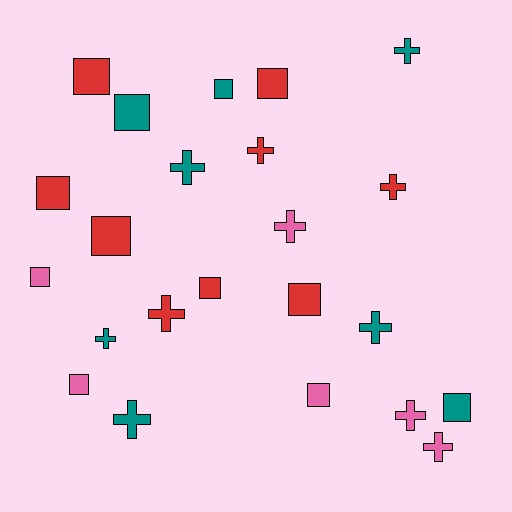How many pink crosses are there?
There are 3 pink crosses.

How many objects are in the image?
There are 23 objects.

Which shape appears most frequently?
Square, with 12 objects.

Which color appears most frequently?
Red, with 9 objects.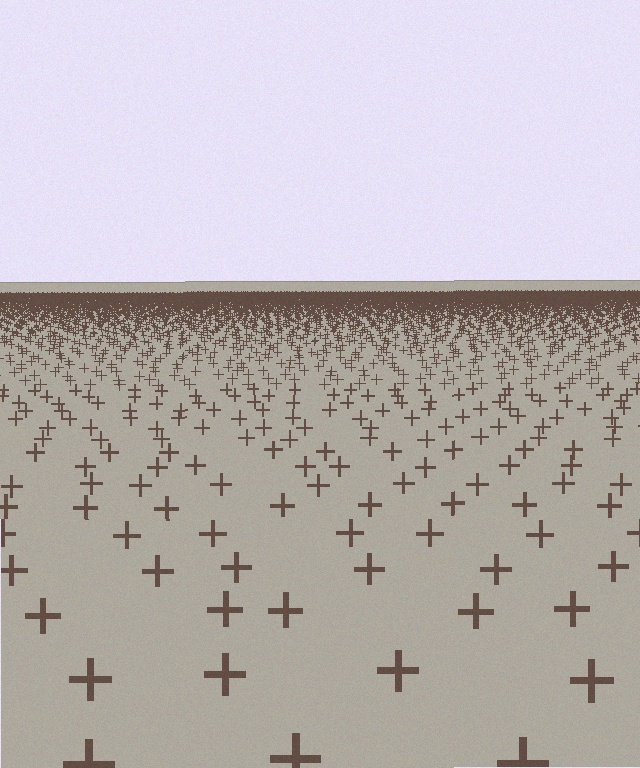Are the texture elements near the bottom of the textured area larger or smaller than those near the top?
Larger. Near the bottom, elements are closer to the viewer and appear at a bigger on-screen size.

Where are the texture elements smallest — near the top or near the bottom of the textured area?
Near the top.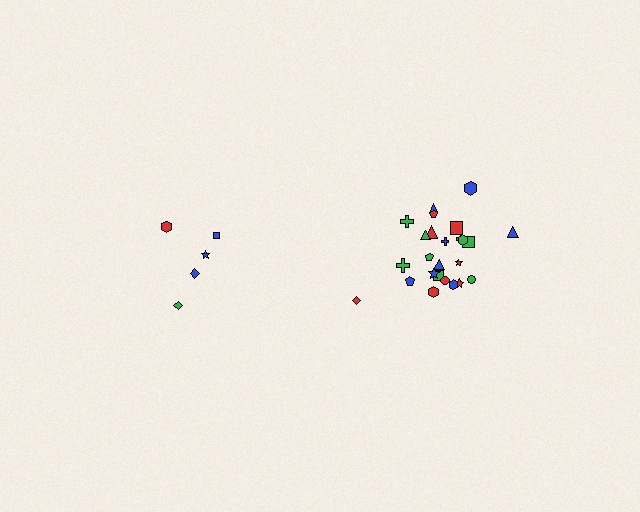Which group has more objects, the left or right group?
The right group.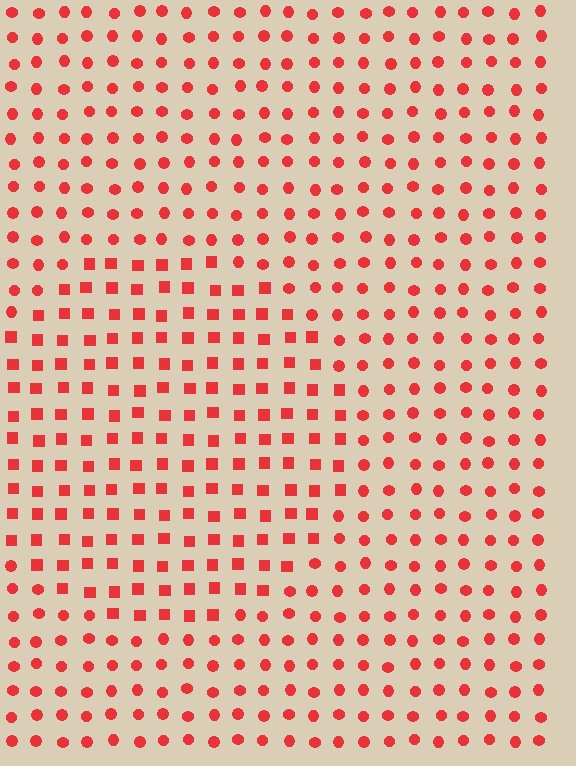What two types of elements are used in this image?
The image uses squares inside the circle region and circles outside it.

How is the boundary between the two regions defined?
The boundary is defined by a change in element shape: squares inside vs. circles outside. All elements share the same color and spacing.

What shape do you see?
I see a circle.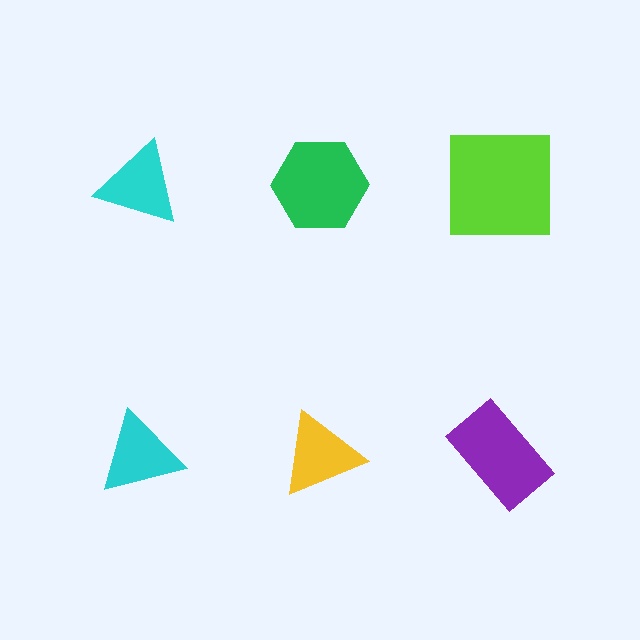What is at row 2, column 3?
A purple rectangle.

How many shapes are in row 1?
3 shapes.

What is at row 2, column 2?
A yellow triangle.